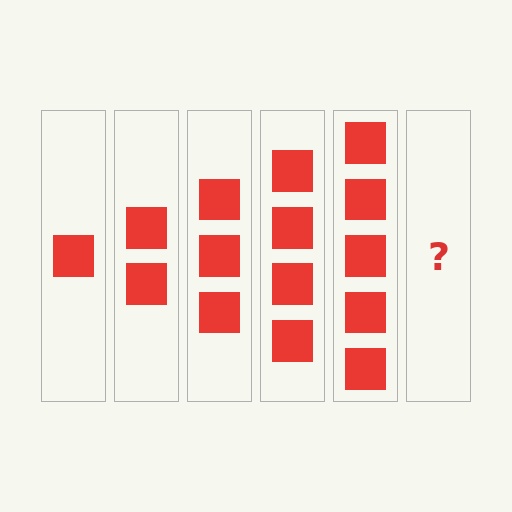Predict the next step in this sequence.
The next step is 6 squares.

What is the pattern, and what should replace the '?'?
The pattern is that each step adds one more square. The '?' should be 6 squares.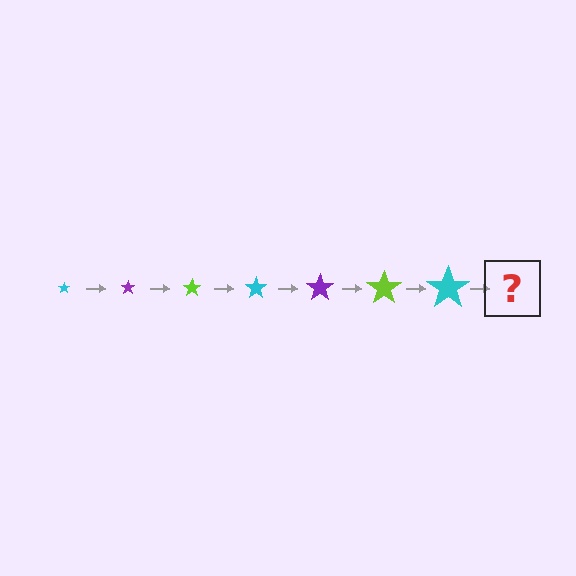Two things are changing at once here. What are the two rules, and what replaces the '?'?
The two rules are that the star grows larger each step and the color cycles through cyan, purple, and lime. The '?' should be a purple star, larger than the previous one.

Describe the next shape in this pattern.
It should be a purple star, larger than the previous one.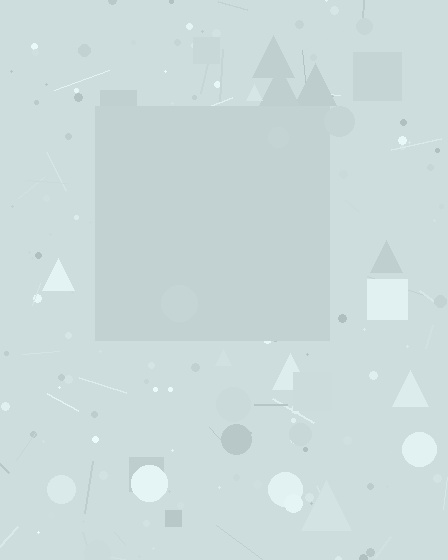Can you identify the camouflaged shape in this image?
The camouflaged shape is a square.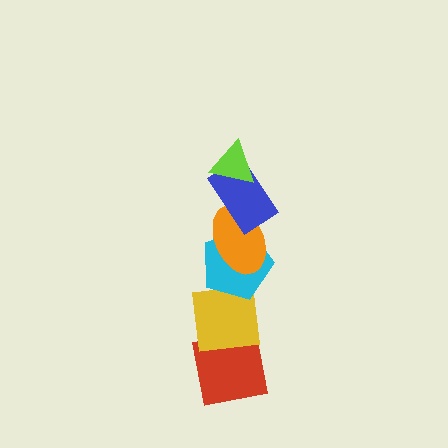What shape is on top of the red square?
The yellow square is on top of the red square.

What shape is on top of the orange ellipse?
The blue rectangle is on top of the orange ellipse.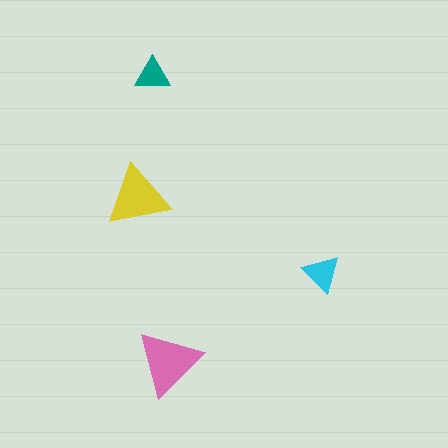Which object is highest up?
The teal triangle is topmost.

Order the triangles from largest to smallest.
the pink one, the yellow one, the cyan one, the teal one.